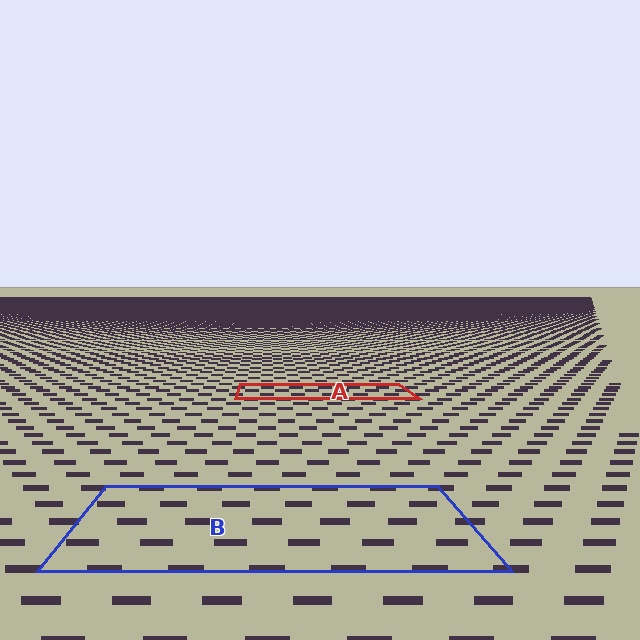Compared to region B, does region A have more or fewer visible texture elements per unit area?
Region A has more texture elements per unit area — they are packed more densely because it is farther away.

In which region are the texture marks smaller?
The texture marks are smaller in region A, because it is farther away.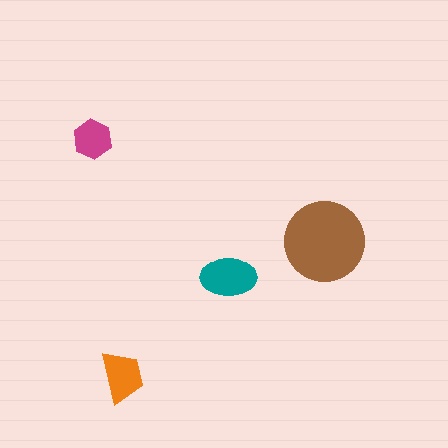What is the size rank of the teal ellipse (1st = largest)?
2nd.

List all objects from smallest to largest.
The magenta hexagon, the orange trapezoid, the teal ellipse, the brown circle.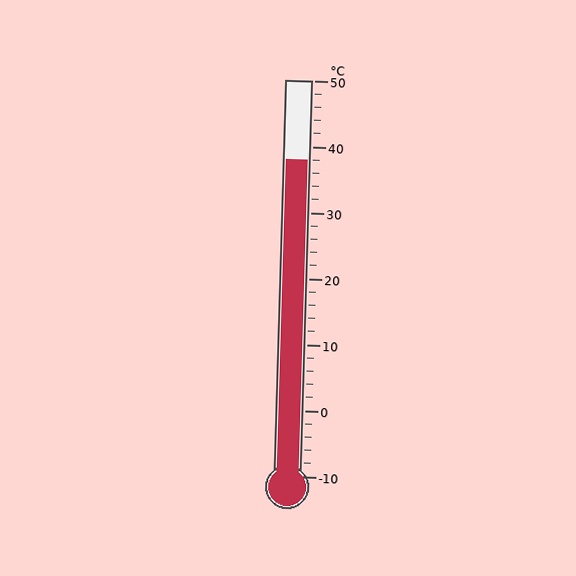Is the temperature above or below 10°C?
The temperature is above 10°C.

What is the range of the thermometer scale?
The thermometer scale ranges from -10°C to 50°C.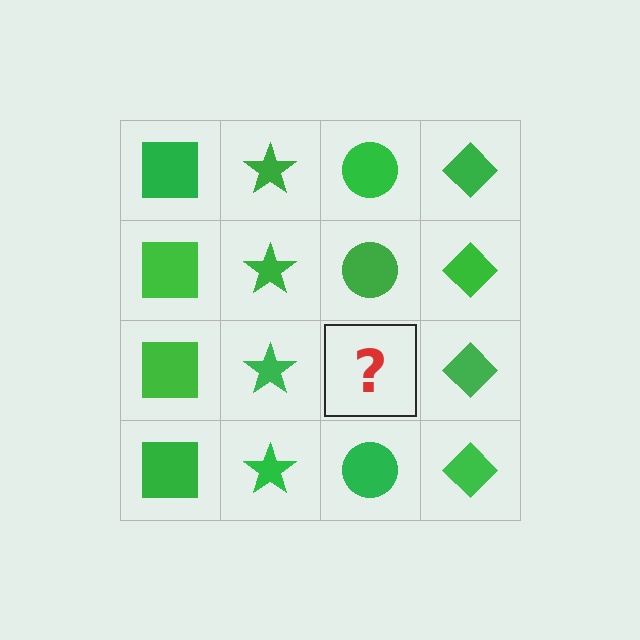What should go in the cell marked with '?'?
The missing cell should contain a green circle.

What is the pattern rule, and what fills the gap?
The rule is that each column has a consistent shape. The gap should be filled with a green circle.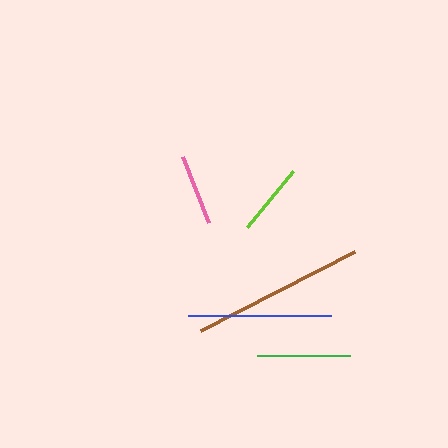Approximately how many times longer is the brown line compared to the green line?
The brown line is approximately 1.9 times the length of the green line.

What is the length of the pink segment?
The pink segment is approximately 70 pixels long.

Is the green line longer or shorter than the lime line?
The green line is longer than the lime line.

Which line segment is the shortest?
The pink line is the shortest at approximately 70 pixels.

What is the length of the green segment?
The green segment is approximately 92 pixels long.